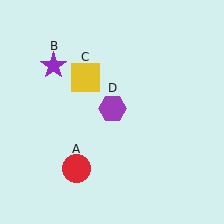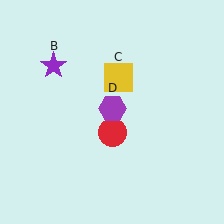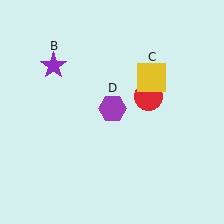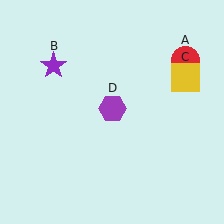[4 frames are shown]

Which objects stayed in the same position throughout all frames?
Purple star (object B) and purple hexagon (object D) remained stationary.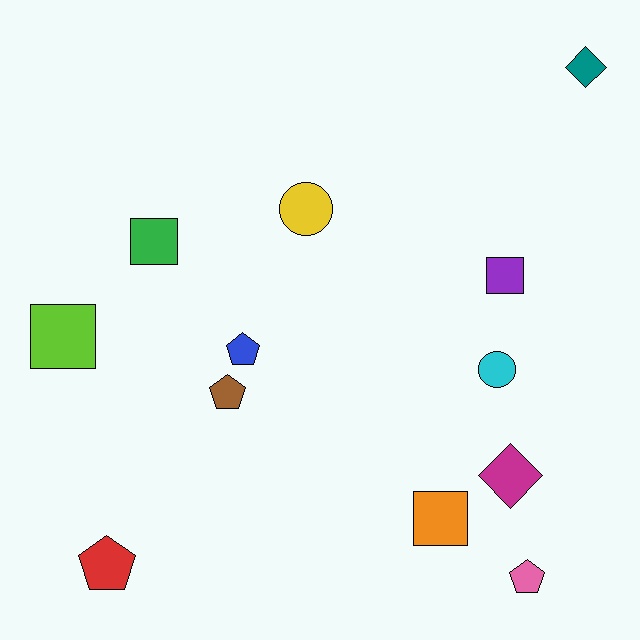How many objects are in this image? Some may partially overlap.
There are 12 objects.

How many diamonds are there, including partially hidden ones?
There are 2 diamonds.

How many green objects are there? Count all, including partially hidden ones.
There is 1 green object.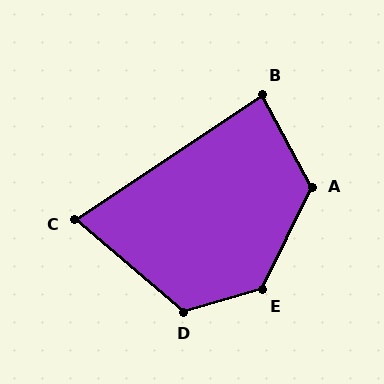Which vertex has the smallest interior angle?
C, at approximately 74 degrees.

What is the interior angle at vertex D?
Approximately 124 degrees (obtuse).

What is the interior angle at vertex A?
Approximately 126 degrees (obtuse).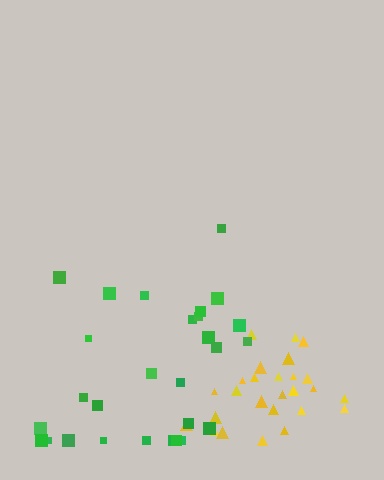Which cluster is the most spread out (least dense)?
Green.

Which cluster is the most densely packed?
Yellow.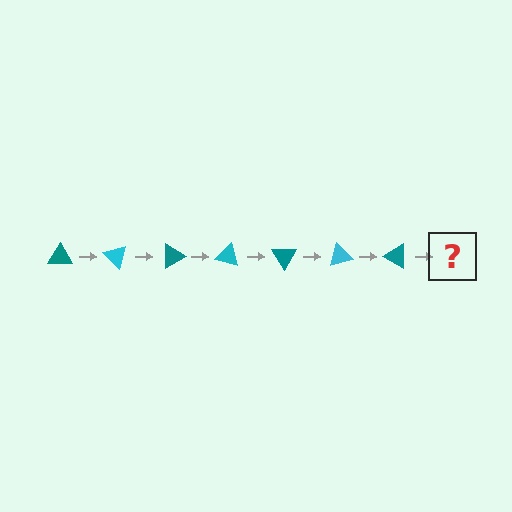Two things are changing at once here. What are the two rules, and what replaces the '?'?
The two rules are that it rotates 45 degrees each step and the color cycles through teal and cyan. The '?' should be a cyan triangle, rotated 315 degrees from the start.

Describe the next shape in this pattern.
It should be a cyan triangle, rotated 315 degrees from the start.